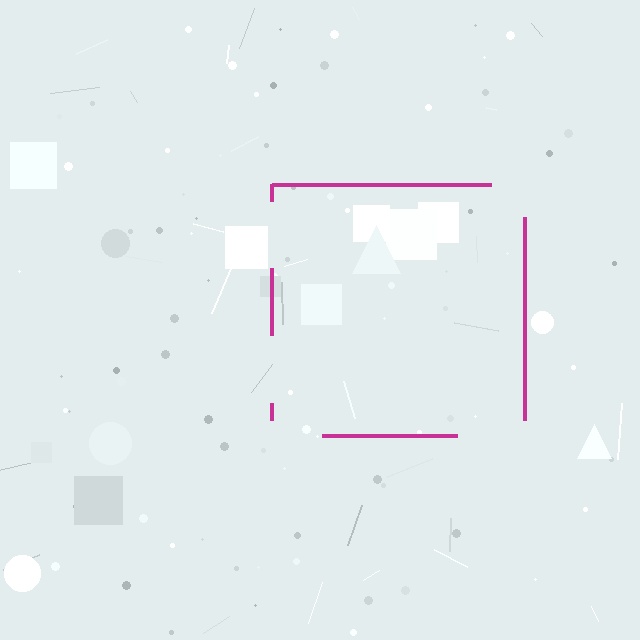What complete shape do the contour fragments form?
The contour fragments form a square.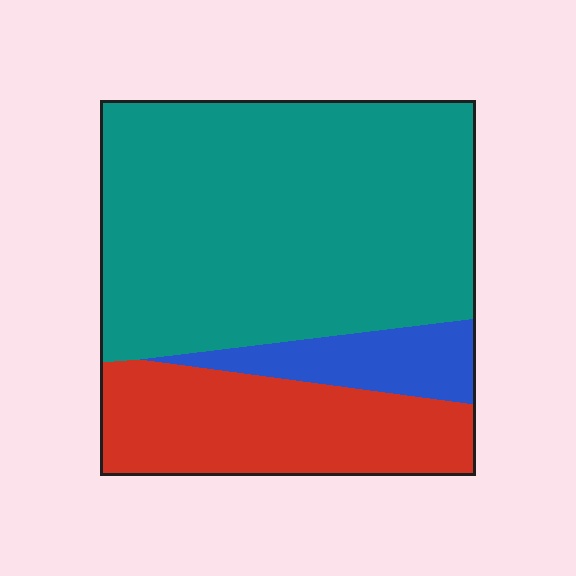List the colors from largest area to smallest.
From largest to smallest: teal, red, blue.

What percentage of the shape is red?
Red covers 26% of the shape.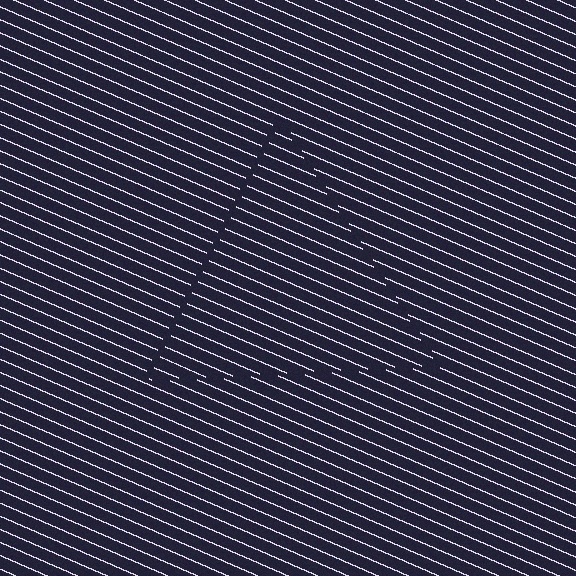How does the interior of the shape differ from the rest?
The interior of the shape contains the same grating, shifted by half a period — the contour is defined by the phase discontinuity where line-ends from the inner and outer gratings abut.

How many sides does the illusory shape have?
3 sides — the line-ends trace a triangle.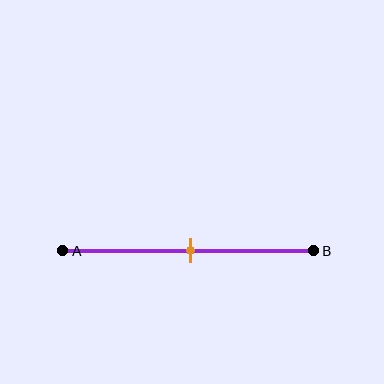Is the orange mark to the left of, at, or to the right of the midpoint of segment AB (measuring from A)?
The orange mark is approximately at the midpoint of segment AB.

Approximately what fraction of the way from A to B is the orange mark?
The orange mark is approximately 50% of the way from A to B.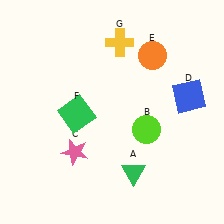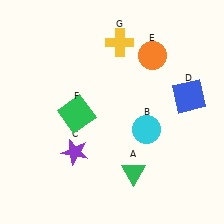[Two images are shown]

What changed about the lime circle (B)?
In Image 1, B is lime. In Image 2, it changed to cyan.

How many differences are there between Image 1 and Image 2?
There are 2 differences between the two images.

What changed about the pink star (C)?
In Image 1, C is pink. In Image 2, it changed to purple.